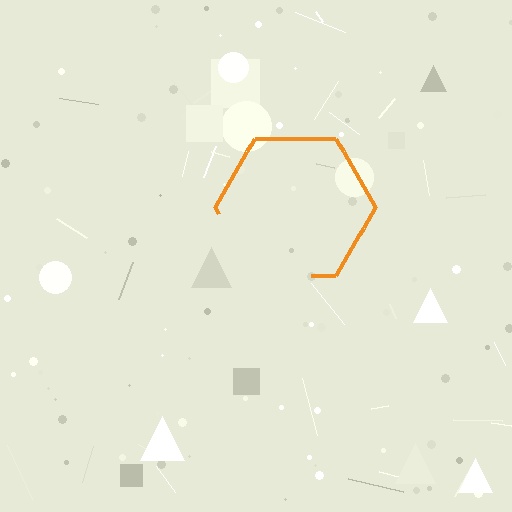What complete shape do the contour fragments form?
The contour fragments form a hexagon.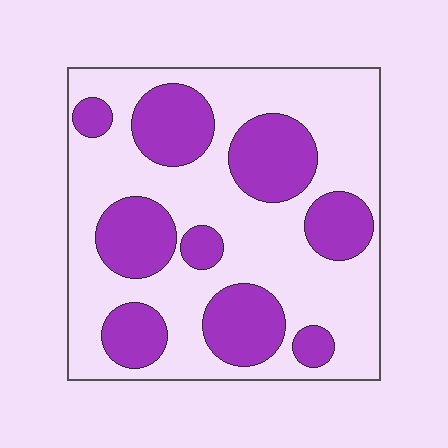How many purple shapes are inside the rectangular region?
9.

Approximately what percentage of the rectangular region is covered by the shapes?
Approximately 35%.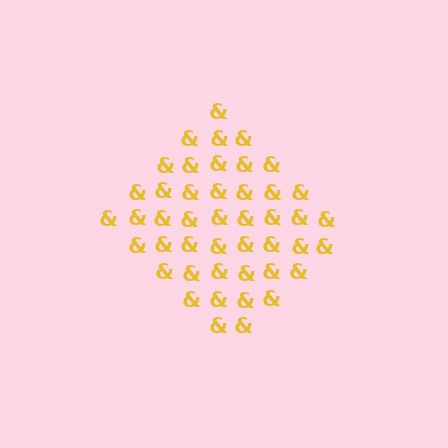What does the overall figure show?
The overall figure shows a diamond.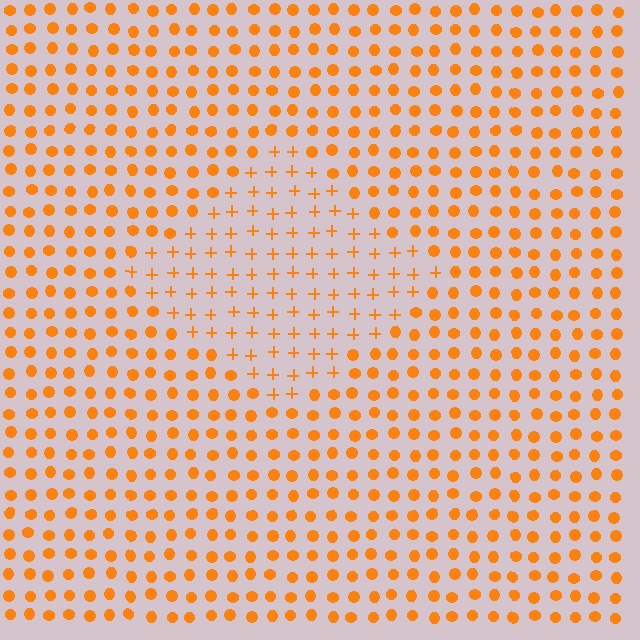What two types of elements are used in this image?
The image uses plus signs inside the diamond region and circles outside it.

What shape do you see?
I see a diamond.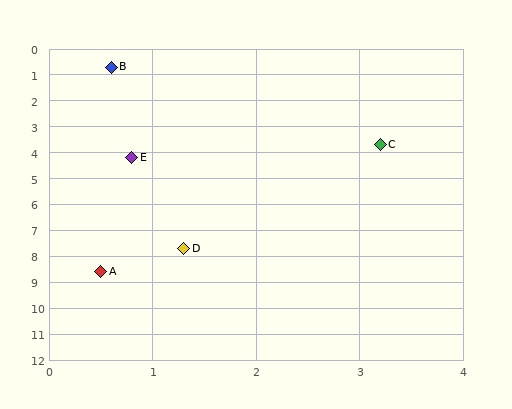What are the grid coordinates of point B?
Point B is at approximately (0.6, 0.7).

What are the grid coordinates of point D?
Point D is at approximately (1.3, 7.7).